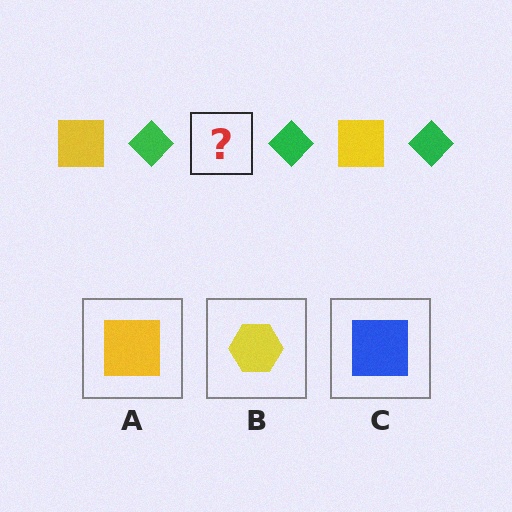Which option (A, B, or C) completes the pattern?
A.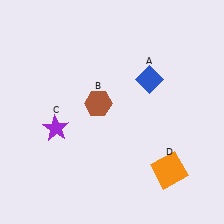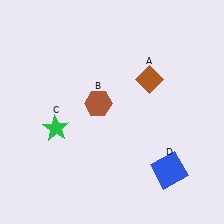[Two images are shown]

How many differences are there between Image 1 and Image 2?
There are 3 differences between the two images.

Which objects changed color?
A changed from blue to brown. C changed from purple to green. D changed from orange to blue.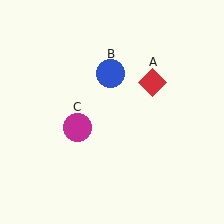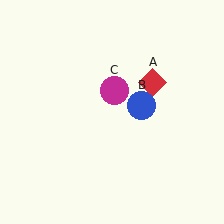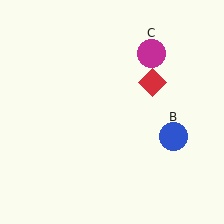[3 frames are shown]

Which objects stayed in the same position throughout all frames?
Red diamond (object A) remained stationary.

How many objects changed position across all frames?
2 objects changed position: blue circle (object B), magenta circle (object C).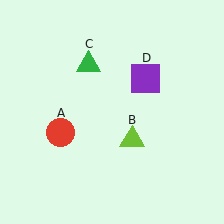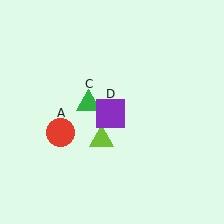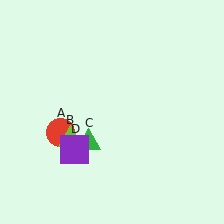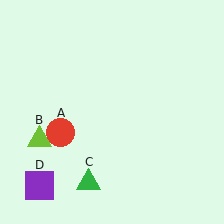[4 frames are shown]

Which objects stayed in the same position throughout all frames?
Red circle (object A) remained stationary.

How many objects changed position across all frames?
3 objects changed position: lime triangle (object B), green triangle (object C), purple square (object D).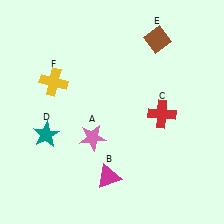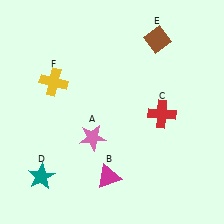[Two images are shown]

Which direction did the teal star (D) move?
The teal star (D) moved down.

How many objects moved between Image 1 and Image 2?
1 object moved between the two images.